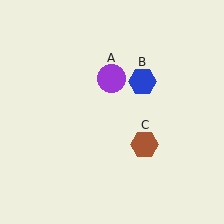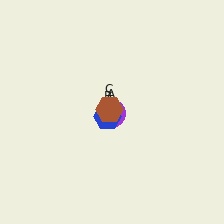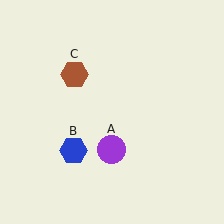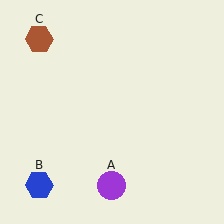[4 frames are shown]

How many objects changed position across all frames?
3 objects changed position: purple circle (object A), blue hexagon (object B), brown hexagon (object C).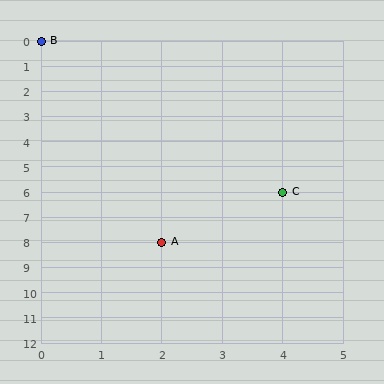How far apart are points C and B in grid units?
Points C and B are 4 columns and 6 rows apart (about 7.2 grid units diagonally).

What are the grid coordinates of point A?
Point A is at grid coordinates (2, 8).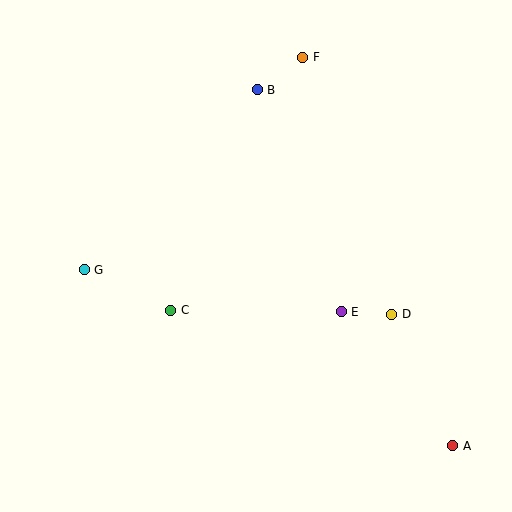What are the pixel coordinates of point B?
Point B is at (257, 90).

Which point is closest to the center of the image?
Point C at (171, 310) is closest to the center.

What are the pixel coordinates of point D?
Point D is at (392, 314).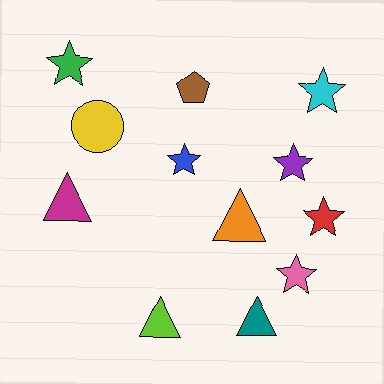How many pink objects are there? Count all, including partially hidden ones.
There is 1 pink object.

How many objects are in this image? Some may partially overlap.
There are 12 objects.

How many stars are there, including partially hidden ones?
There are 6 stars.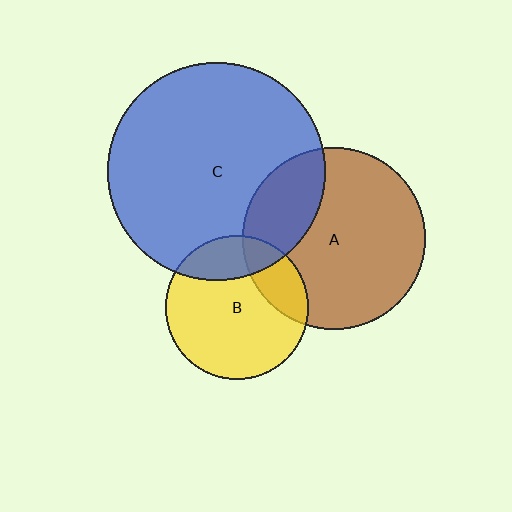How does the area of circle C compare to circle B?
Approximately 2.3 times.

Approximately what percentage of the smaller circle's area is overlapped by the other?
Approximately 20%.